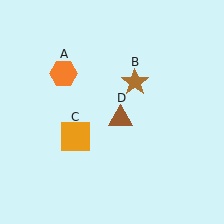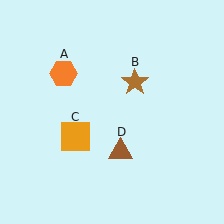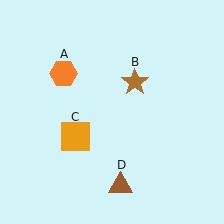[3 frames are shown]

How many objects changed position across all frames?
1 object changed position: brown triangle (object D).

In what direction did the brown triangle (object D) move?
The brown triangle (object D) moved down.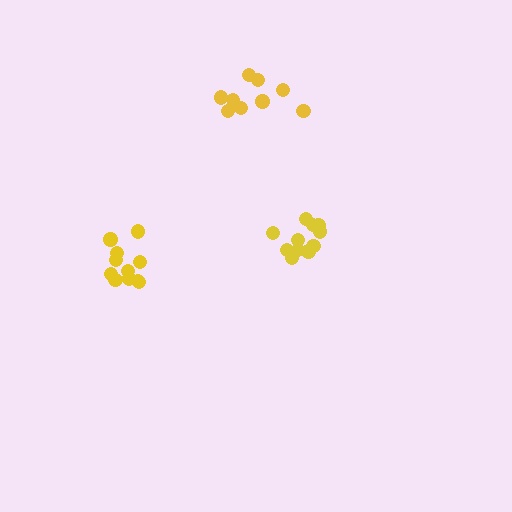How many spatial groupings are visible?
There are 3 spatial groupings.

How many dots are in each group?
Group 1: 11 dots, Group 2: 9 dots, Group 3: 12 dots (32 total).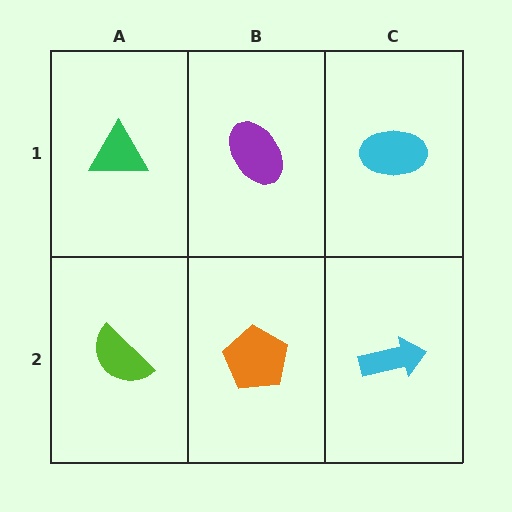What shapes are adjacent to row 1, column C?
A cyan arrow (row 2, column C), a purple ellipse (row 1, column B).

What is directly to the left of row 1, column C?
A purple ellipse.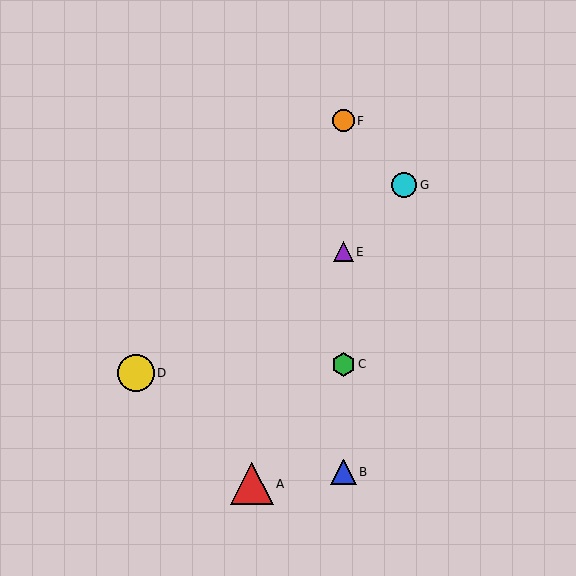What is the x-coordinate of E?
Object E is at x≈343.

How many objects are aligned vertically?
4 objects (B, C, E, F) are aligned vertically.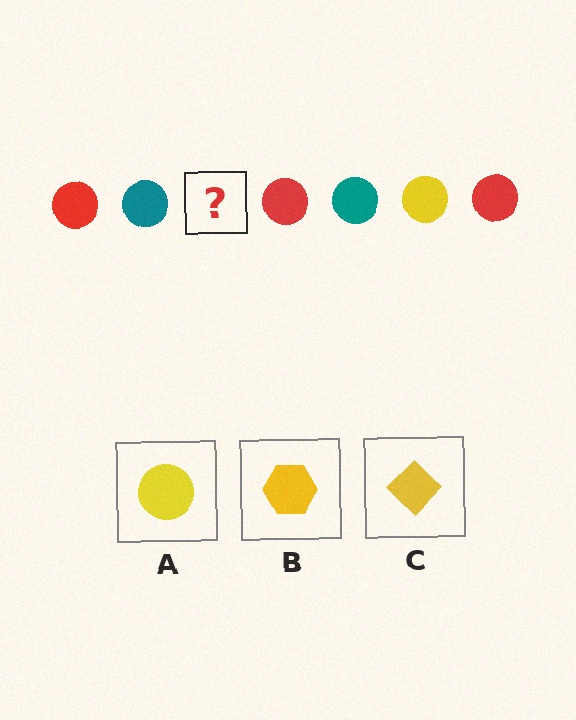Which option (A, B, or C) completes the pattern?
A.